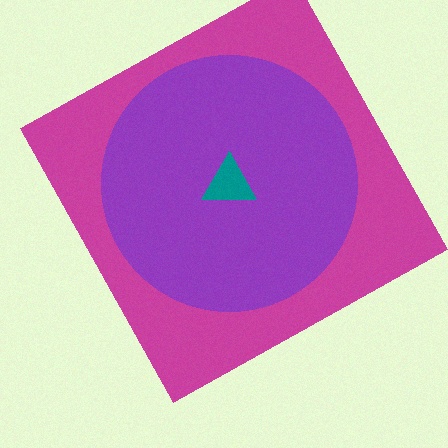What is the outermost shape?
The magenta square.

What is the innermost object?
The teal triangle.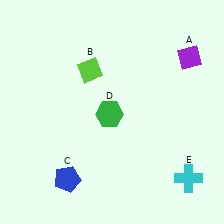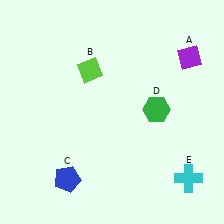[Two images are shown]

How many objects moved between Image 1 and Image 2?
1 object moved between the two images.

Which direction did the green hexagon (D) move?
The green hexagon (D) moved right.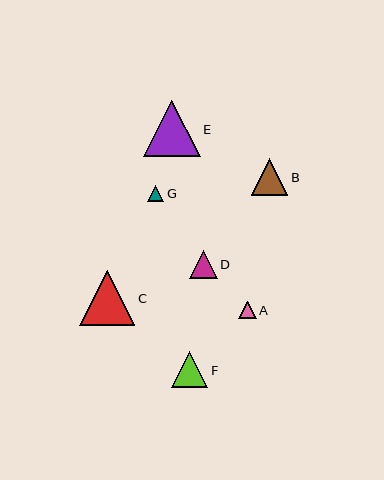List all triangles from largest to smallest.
From largest to smallest: E, C, B, F, D, A, G.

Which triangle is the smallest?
Triangle G is the smallest with a size of approximately 16 pixels.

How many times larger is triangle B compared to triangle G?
Triangle B is approximately 2.3 times the size of triangle G.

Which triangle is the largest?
Triangle E is the largest with a size of approximately 57 pixels.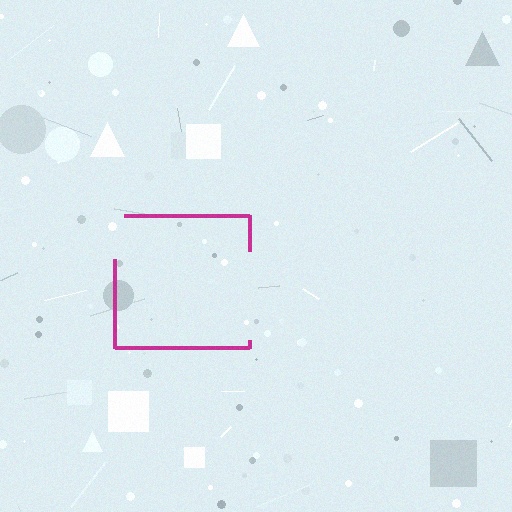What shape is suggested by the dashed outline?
The dashed outline suggests a square.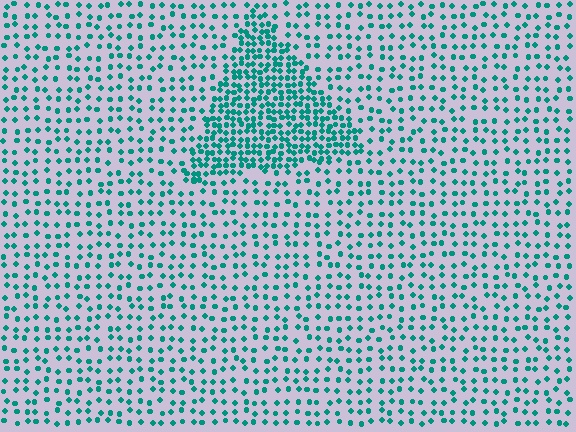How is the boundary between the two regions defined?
The boundary is defined by a change in element density (approximately 2.4x ratio). All elements are the same color, size, and shape.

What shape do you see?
I see a triangle.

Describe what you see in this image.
The image contains small teal elements arranged at two different densities. A triangle-shaped region is visible where the elements are more densely packed than the surrounding area.